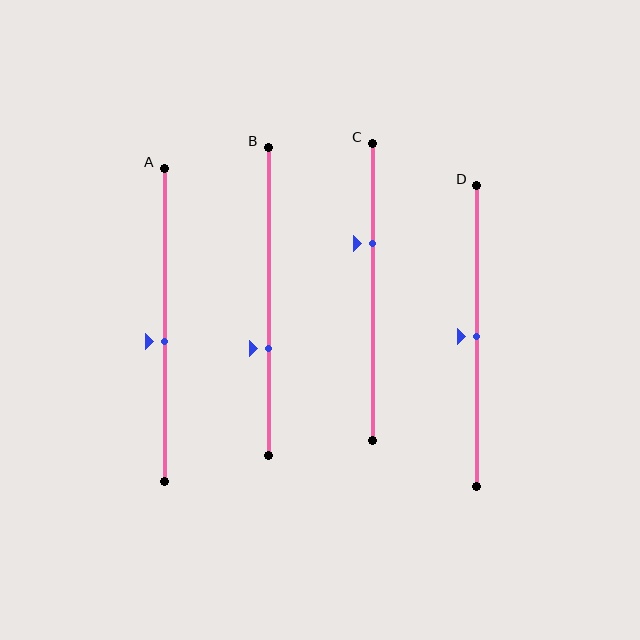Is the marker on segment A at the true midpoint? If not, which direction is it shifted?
No, the marker on segment A is shifted downward by about 5% of the segment length.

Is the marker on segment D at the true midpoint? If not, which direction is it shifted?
Yes, the marker on segment D is at the true midpoint.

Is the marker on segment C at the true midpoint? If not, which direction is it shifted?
No, the marker on segment C is shifted upward by about 16% of the segment length.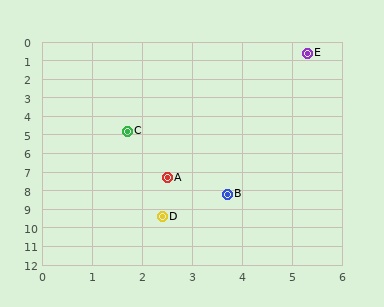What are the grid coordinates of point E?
Point E is at approximately (5.3, 0.6).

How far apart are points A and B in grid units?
Points A and B are about 1.5 grid units apart.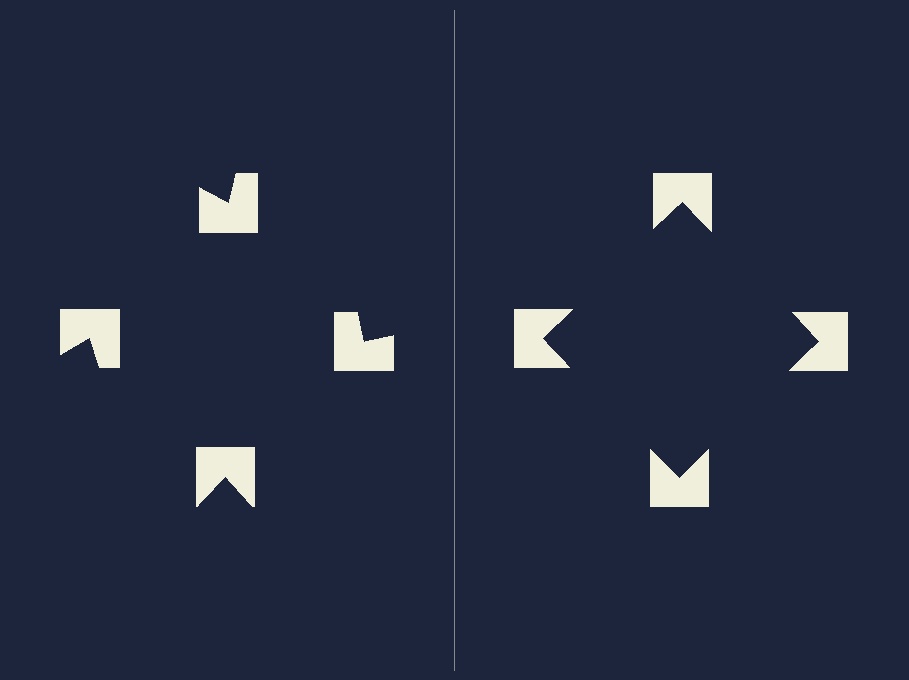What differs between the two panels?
The notched squares are positioned identically on both sides; only the wedge orientations differ. On the right they align to a square; on the left they are misaligned.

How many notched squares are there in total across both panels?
8 — 4 on each side.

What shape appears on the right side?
An illusory square.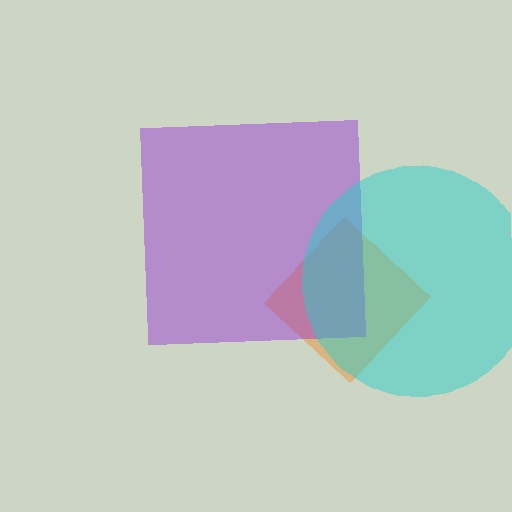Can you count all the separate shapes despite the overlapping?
Yes, there are 3 separate shapes.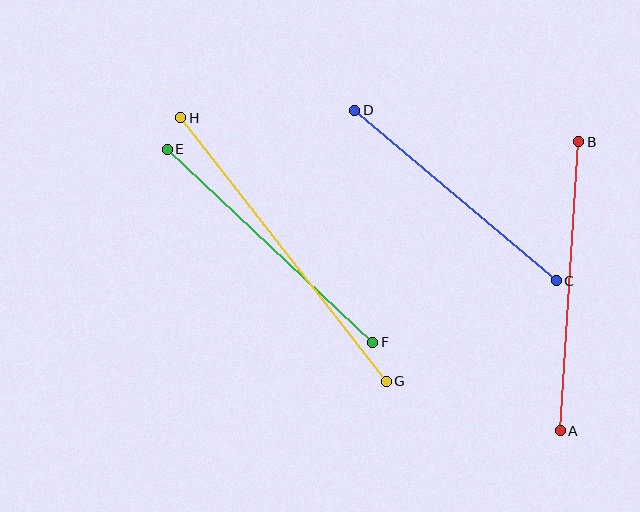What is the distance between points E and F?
The distance is approximately 282 pixels.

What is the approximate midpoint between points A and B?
The midpoint is at approximately (569, 286) pixels.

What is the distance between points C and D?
The distance is approximately 264 pixels.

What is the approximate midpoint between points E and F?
The midpoint is at approximately (270, 246) pixels.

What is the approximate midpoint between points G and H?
The midpoint is at approximately (283, 250) pixels.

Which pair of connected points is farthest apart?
Points G and H are farthest apart.